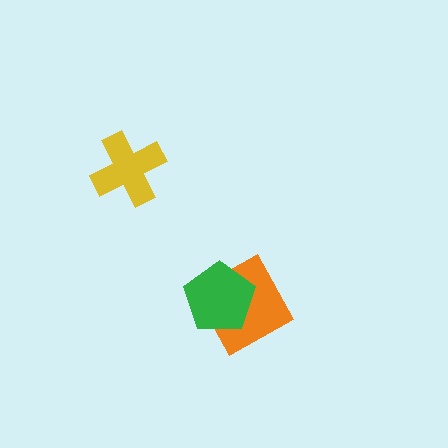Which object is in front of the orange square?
The green pentagon is in front of the orange square.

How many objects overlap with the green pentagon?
1 object overlaps with the green pentagon.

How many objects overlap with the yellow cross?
0 objects overlap with the yellow cross.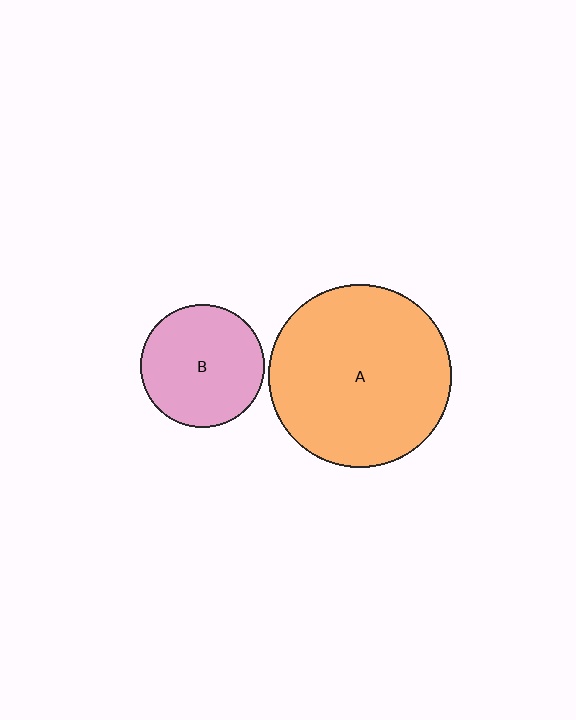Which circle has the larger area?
Circle A (orange).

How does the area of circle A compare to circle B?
Approximately 2.2 times.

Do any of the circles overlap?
No, none of the circles overlap.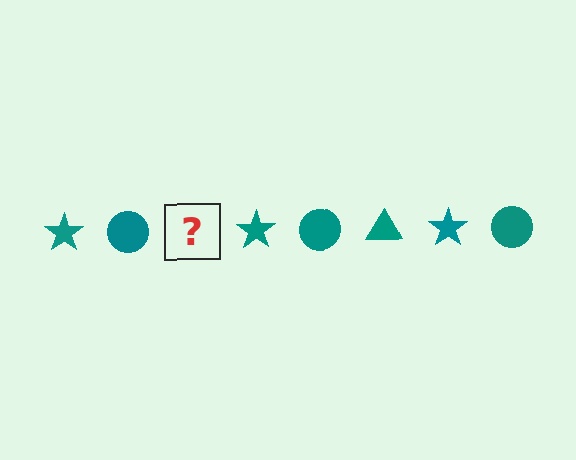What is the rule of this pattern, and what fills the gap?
The rule is that the pattern cycles through star, circle, triangle shapes in teal. The gap should be filled with a teal triangle.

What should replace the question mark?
The question mark should be replaced with a teal triangle.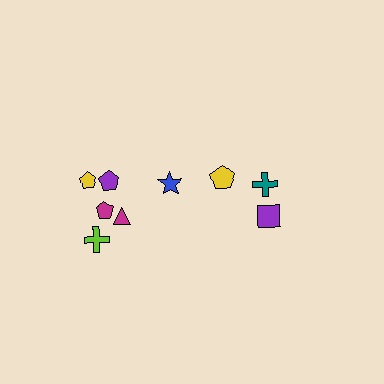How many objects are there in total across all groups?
There are 9 objects.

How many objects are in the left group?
There are 6 objects.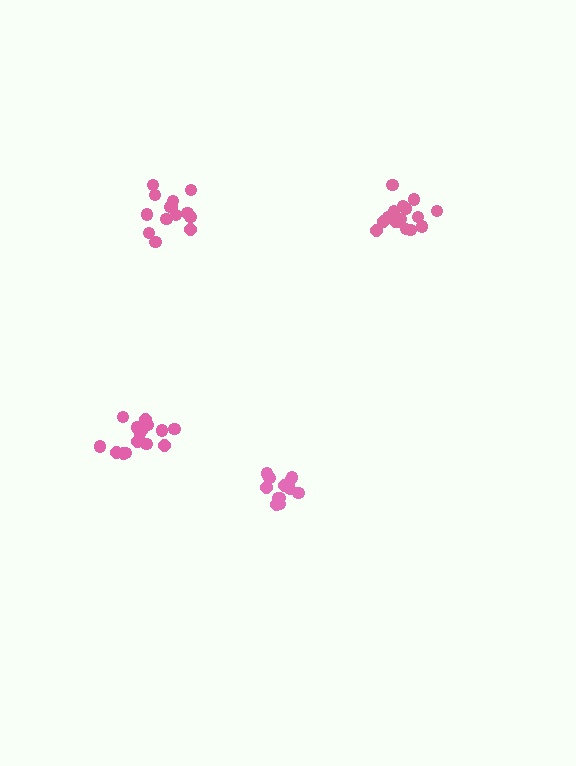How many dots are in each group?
Group 1: 14 dots, Group 2: 16 dots, Group 3: 13 dots, Group 4: 16 dots (59 total).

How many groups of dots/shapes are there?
There are 4 groups.